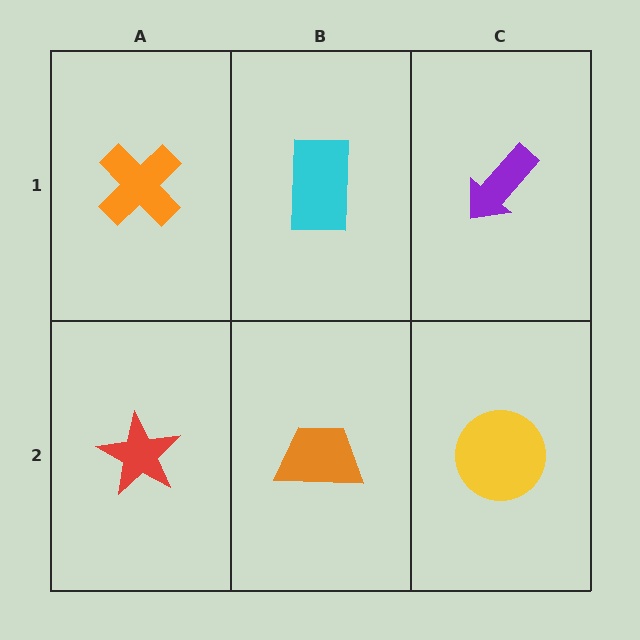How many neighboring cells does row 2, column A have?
2.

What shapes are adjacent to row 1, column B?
An orange trapezoid (row 2, column B), an orange cross (row 1, column A), a purple arrow (row 1, column C).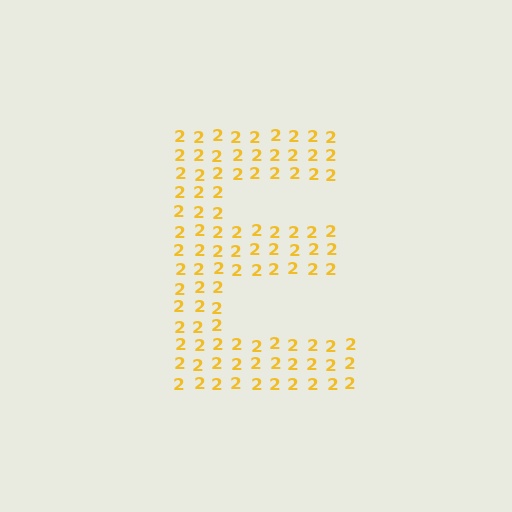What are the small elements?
The small elements are digit 2's.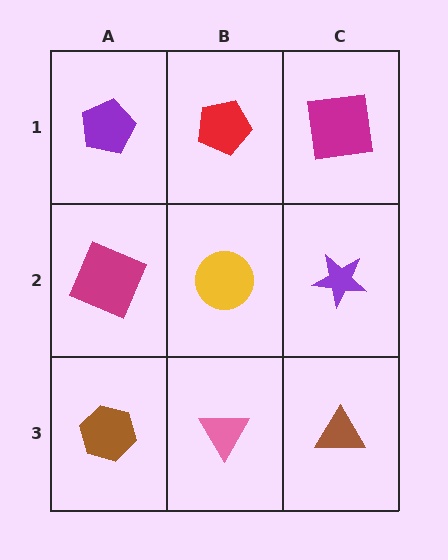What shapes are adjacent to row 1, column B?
A yellow circle (row 2, column B), a purple pentagon (row 1, column A), a magenta square (row 1, column C).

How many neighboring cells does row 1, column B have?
3.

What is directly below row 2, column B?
A pink triangle.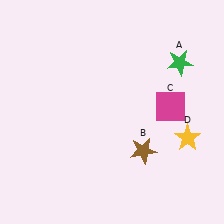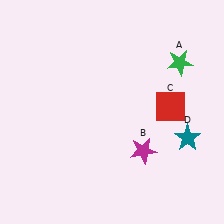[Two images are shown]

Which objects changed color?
B changed from brown to magenta. C changed from magenta to red. D changed from yellow to teal.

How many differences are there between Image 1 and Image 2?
There are 3 differences between the two images.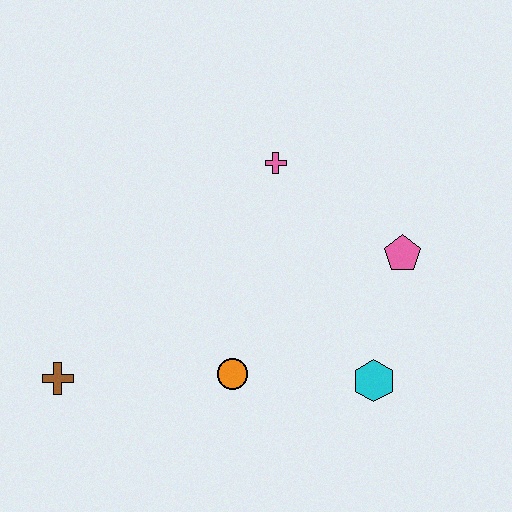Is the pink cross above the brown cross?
Yes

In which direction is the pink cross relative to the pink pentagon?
The pink cross is to the left of the pink pentagon.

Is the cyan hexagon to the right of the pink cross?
Yes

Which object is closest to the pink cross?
The pink pentagon is closest to the pink cross.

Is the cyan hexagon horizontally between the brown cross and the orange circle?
No